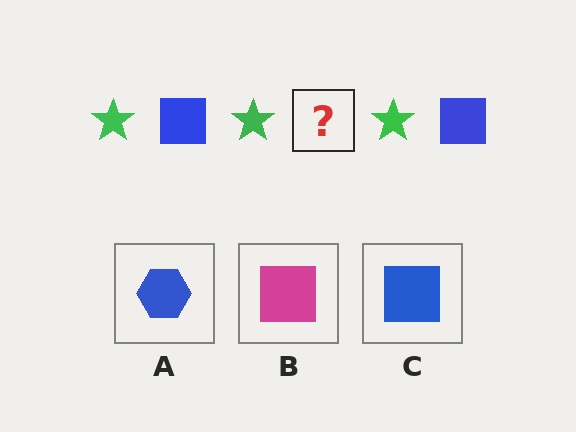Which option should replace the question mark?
Option C.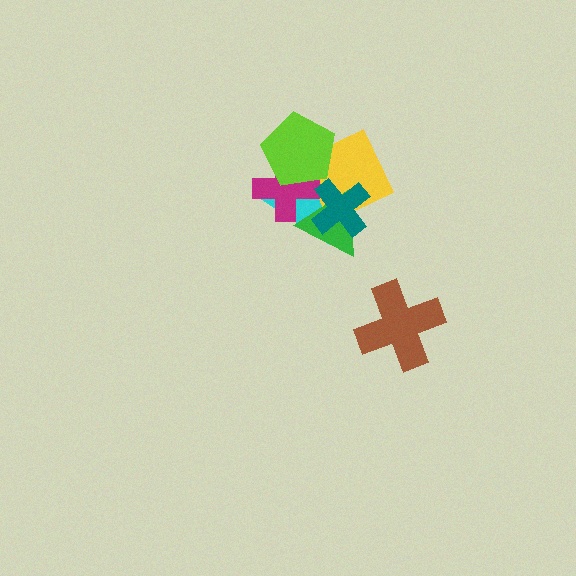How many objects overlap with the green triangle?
4 objects overlap with the green triangle.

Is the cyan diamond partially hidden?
Yes, it is partially covered by another shape.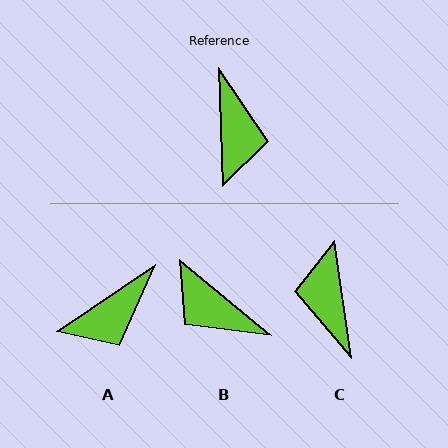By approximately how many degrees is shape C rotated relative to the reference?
Approximately 173 degrees clockwise.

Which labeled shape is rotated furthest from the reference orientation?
C, about 173 degrees away.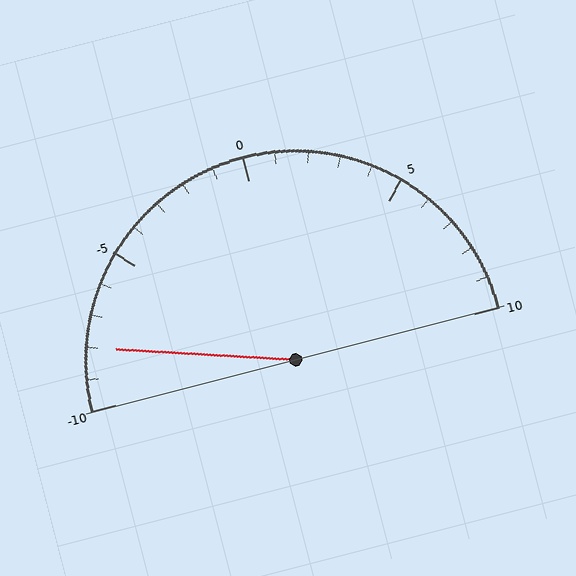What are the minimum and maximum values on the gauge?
The gauge ranges from -10 to 10.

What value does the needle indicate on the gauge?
The needle indicates approximately -8.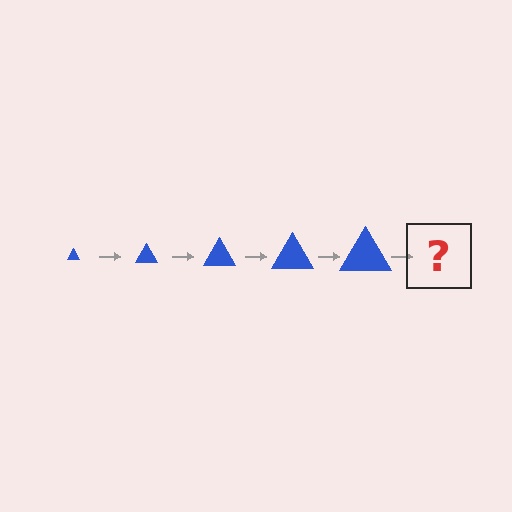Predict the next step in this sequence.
The next step is a blue triangle, larger than the previous one.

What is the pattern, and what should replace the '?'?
The pattern is that the triangle gets progressively larger each step. The '?' should be a blue triangle, larger than the previous one.